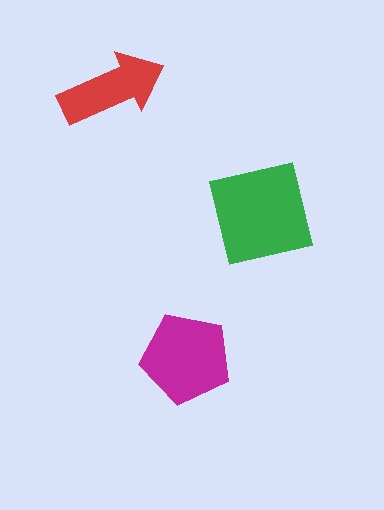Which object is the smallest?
The red arrow.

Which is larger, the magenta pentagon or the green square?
The green square.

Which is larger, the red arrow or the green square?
The green square.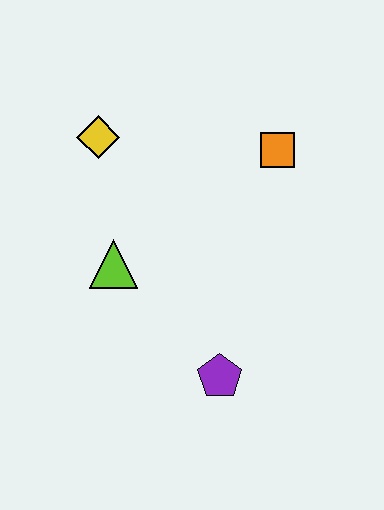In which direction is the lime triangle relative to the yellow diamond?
The lime triangle is below the yellow diamond.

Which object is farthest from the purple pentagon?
The yellow diamond is farthest from the purple pentagon.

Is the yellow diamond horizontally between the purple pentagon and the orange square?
No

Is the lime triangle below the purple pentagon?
No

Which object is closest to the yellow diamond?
The lime triangle is closest to the yellow diamond.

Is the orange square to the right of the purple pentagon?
Yes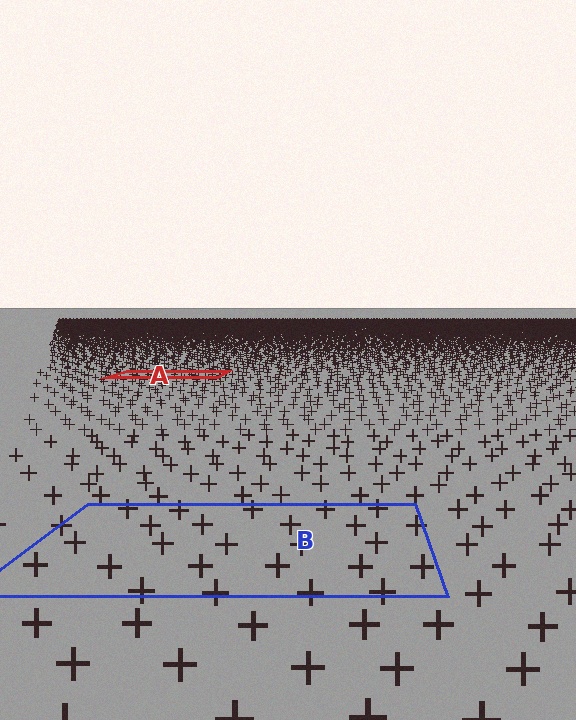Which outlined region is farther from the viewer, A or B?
Region A is farther from the viewer — the texture elements inside it appear smaller and more densely packed.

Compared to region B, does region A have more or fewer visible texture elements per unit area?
Region A has more texture elements per unit area — they are packed more densely because it is farther away.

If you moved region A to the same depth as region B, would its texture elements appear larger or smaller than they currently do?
They would appear larger. At a closer depth, the same texture elements are projected at a bigger on-screen size.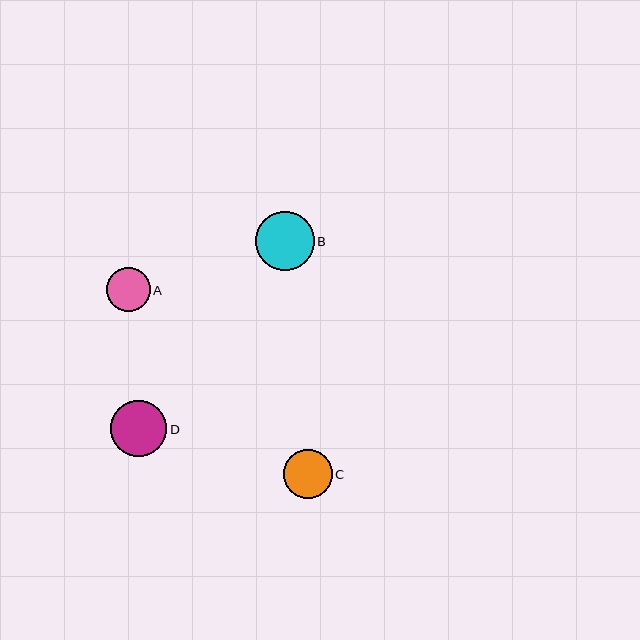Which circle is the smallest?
Circle A is the smallest with a size of approximately 44 pixels.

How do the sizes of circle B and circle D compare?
Circle B and circle D are approximately the same size.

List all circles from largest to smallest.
From largest to smallest: B, D, C, A.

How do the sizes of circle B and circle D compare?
Circle B and circle D are approximately the same size.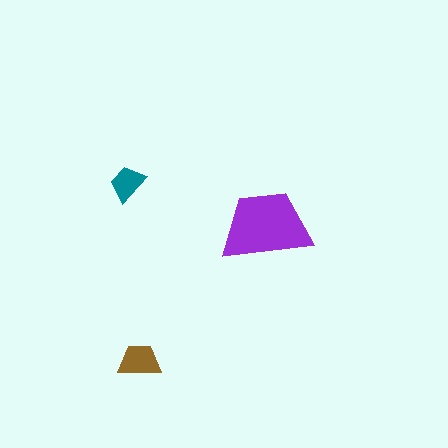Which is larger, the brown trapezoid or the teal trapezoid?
The brown one.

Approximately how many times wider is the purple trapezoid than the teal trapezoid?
About 2.5 times wider.